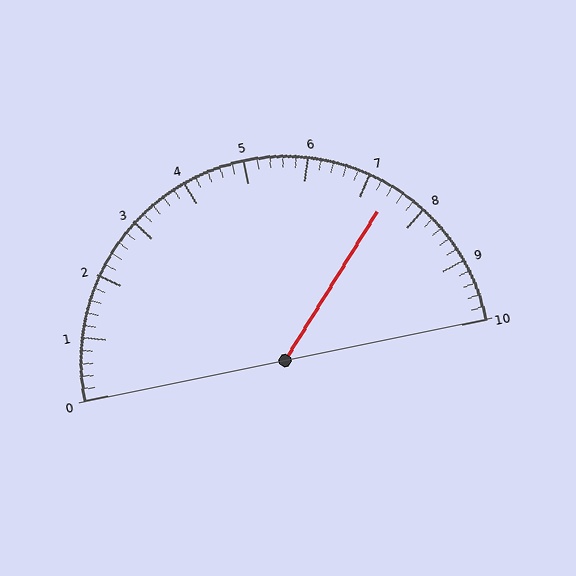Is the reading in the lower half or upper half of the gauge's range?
The reading is in the upper half of the range (0 to 10).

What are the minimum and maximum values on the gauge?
The gauge ranges from 0 to 10.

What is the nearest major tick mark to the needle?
The nearest major tick mark is 7.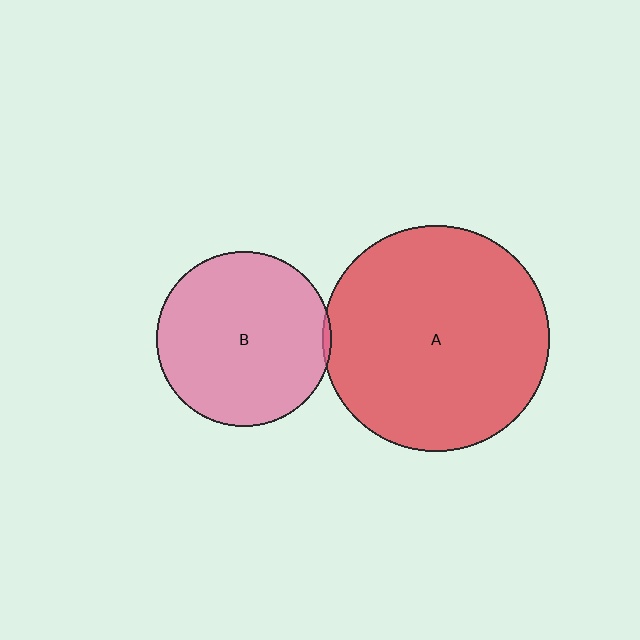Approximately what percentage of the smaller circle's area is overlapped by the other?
Approximately 5%.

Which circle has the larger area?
Circle A (red).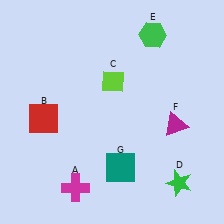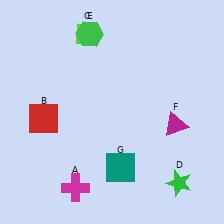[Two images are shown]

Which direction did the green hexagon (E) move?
The green hexagon (E) moved left.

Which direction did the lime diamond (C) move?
The lime diamond (C) moved up.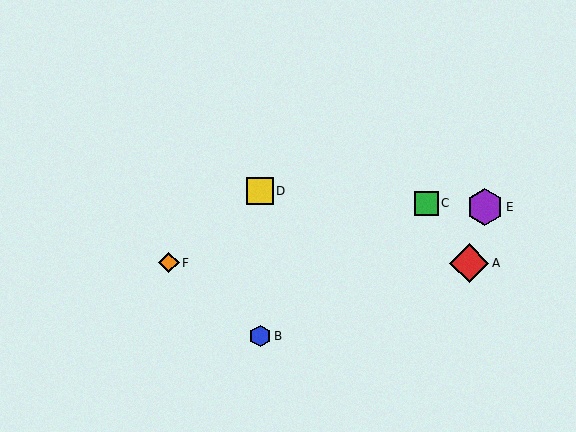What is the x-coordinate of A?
Object A is at x≈469.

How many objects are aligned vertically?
2 objects (B, D) are aligned vertically.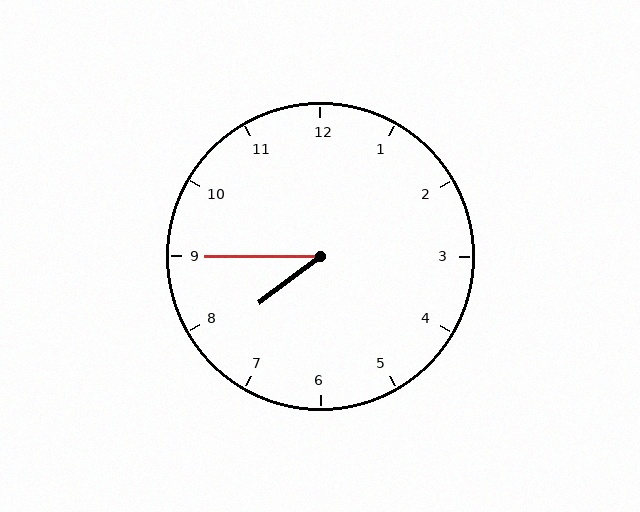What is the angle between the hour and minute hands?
Approximately 38 degrees.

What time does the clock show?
7:45.